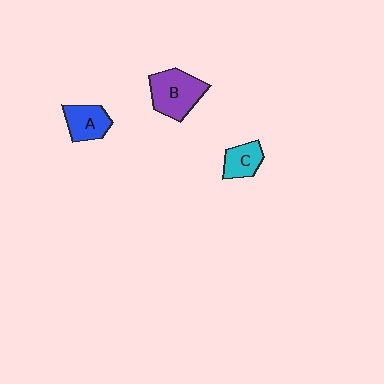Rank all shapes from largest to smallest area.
From largest to smallest: B (purple), A (blue), C (cyan).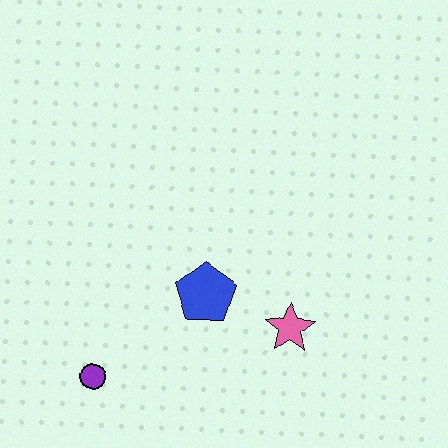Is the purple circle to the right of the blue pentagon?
No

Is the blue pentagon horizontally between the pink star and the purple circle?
Yes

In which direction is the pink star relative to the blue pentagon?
The pink star is to the right of the blue pentagon.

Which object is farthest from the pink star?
The purple circle is farthest from the pink star.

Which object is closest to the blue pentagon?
The pink star is closest to the blue pentagon.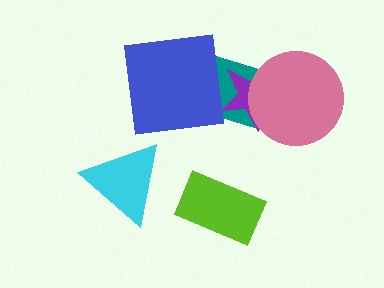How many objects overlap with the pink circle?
2 objects overlap with the pink circle.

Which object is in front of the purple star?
The pink circle is in front of the purple star.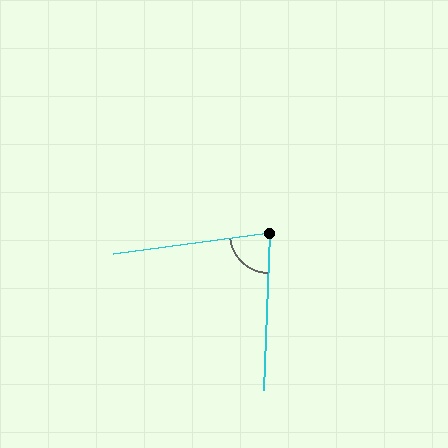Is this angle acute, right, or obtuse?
It is acute.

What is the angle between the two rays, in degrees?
Approximately 80 degrees.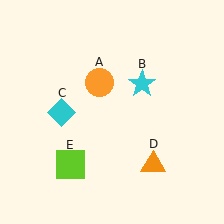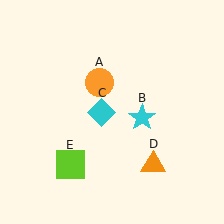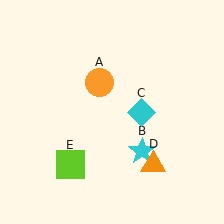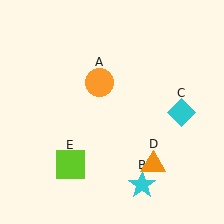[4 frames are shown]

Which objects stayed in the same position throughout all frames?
Orange circle (object A) and orange triangle (object D) and lime square (object E) remained stationary.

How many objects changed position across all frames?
2 objects changed position: cyan star (object B), cyan diamond (object C).